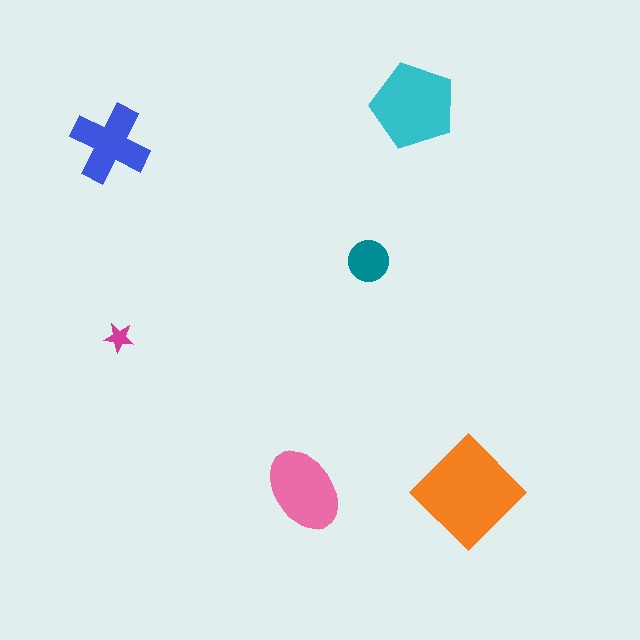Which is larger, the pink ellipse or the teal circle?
The pink ellipse.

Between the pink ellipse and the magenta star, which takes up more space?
The pink ellipse.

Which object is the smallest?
The magenta star.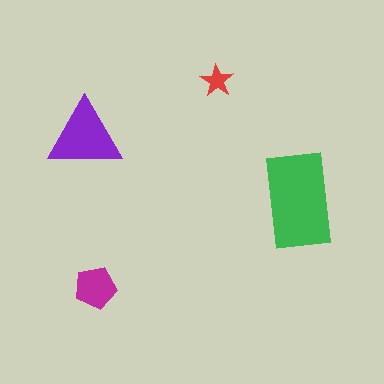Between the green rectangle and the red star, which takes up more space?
The green rectangle.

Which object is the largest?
The green rectangle.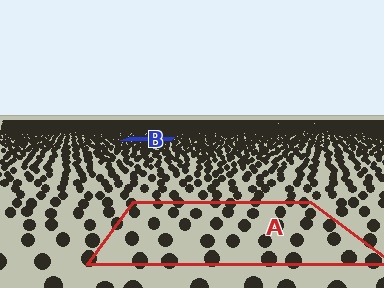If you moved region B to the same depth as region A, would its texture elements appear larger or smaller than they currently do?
They would appear larger. At a closer depth, the same texture elements are projected at a bigger on-screen size.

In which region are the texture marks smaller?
The texture marks are smaller in region B, because it is farther away.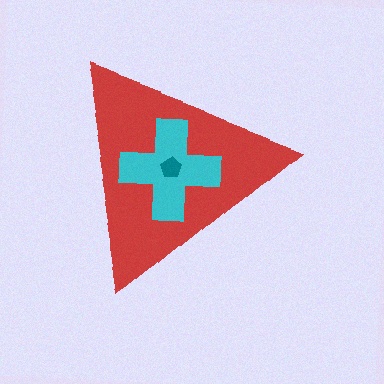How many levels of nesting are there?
3.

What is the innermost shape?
The teal pentagon.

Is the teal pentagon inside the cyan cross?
Yes.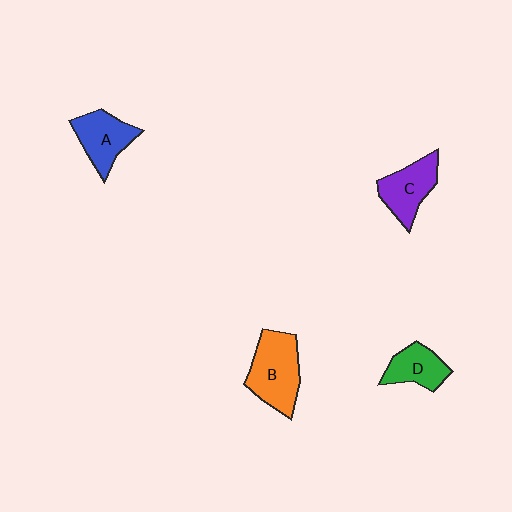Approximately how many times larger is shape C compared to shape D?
Approximately 1.2 times.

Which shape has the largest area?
Shape B (orange).